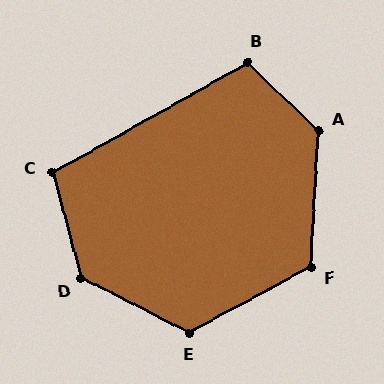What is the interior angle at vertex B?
Approximately 107 degrees (obtuse).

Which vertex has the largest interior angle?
D, at approximately 132 degrees.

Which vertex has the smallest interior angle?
C, at approximately 104 degrees.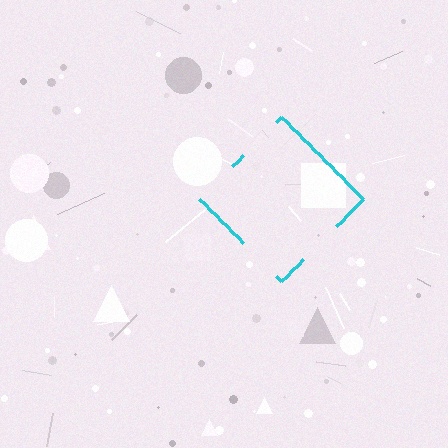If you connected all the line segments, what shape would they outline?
They would outline a diamond.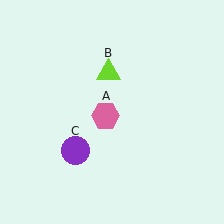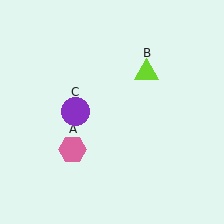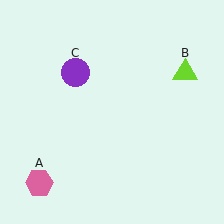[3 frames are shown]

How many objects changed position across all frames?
3 objects changed position: pink hexagon (object A), lime triangle (object B), purple circle (object C).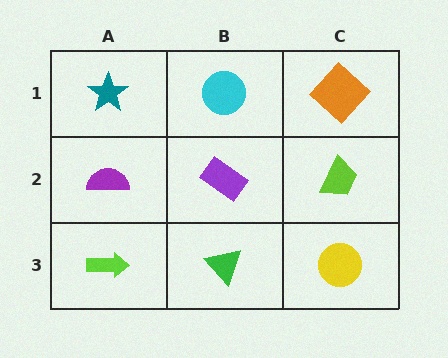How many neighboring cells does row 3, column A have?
2.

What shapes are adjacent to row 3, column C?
A lime trapezoid (row 2, column C), a green triangle (row 3, column B).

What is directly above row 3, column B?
A purple rectangle.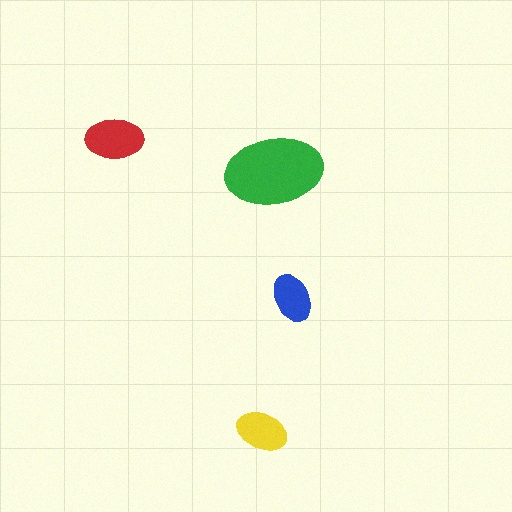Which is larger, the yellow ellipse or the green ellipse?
The green one.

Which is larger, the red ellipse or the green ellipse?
The green one.